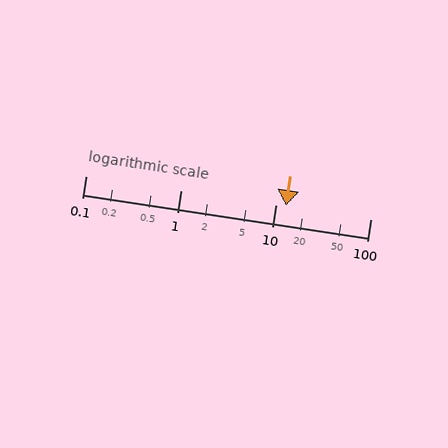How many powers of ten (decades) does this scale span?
The scale spans 3 decades, from 0.1 to 100.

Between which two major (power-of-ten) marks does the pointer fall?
The pointer is between 10 and 100.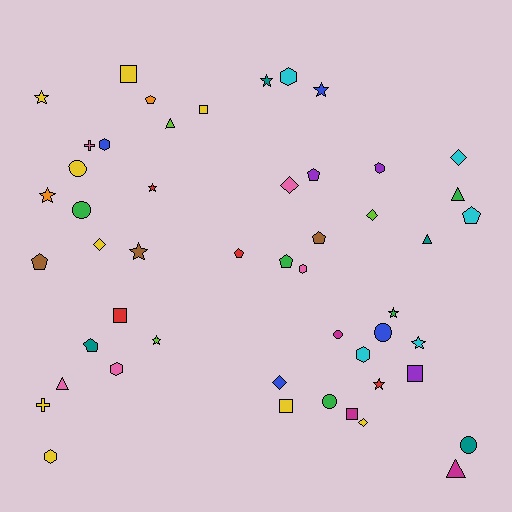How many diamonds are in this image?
There are 6 diamonds.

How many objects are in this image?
There are 50 objects.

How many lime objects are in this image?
There are 3 lime objects.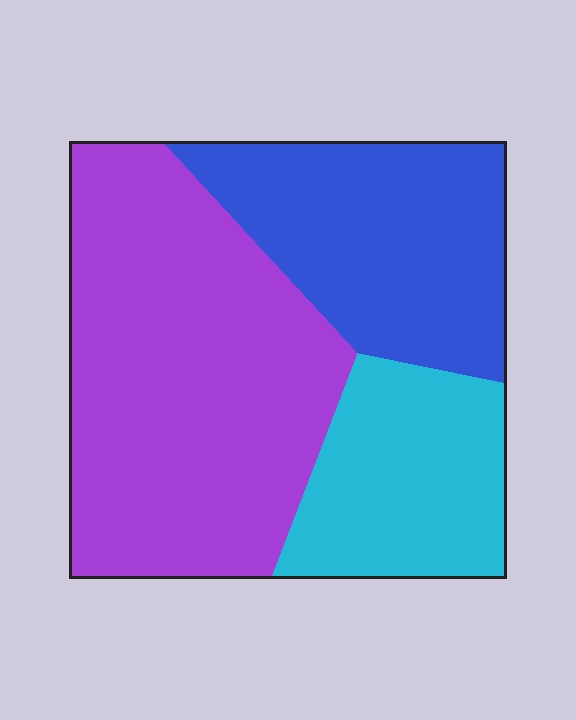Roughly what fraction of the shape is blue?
Blue takes up about one quarter (1/4) of the shape.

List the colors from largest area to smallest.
From largest to smallest: purple, blue, cyan.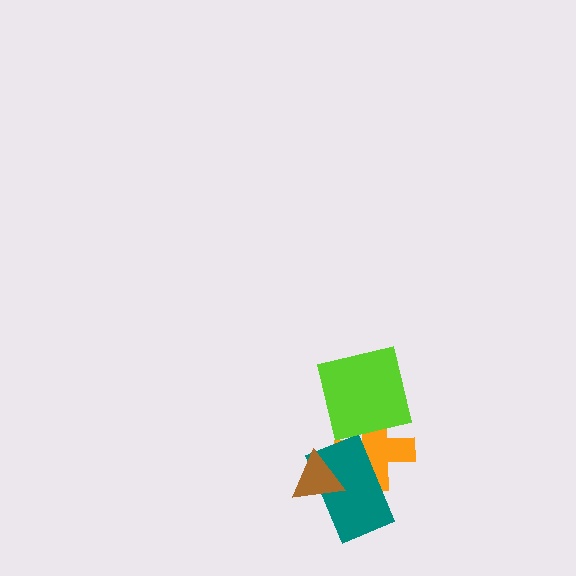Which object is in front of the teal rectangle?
The brown triangle is in front of the teal rectangle.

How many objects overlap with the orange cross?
2 objects overlap with the orange cross.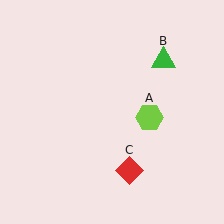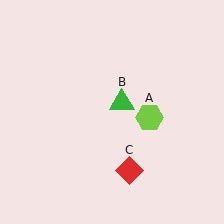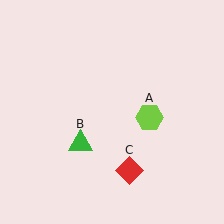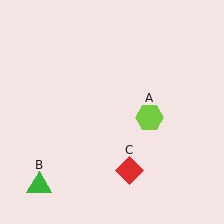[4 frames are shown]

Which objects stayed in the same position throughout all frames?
Lime hexagon (object A) and red diamond (object C) remained stationary.